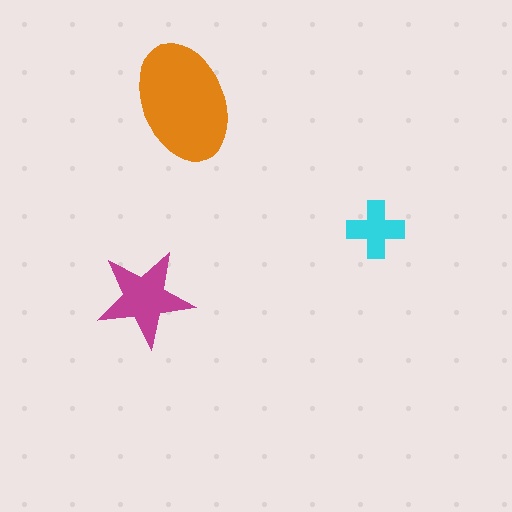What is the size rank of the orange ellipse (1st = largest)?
1st.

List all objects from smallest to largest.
The cyan cross, the magenta star, the orange ellipse.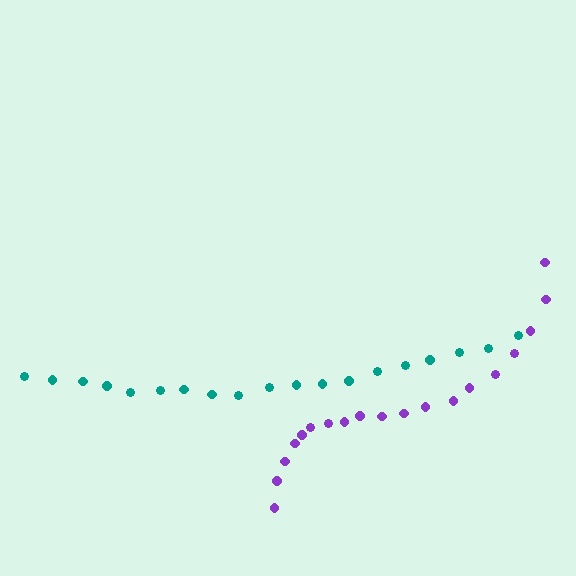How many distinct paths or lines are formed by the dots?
There are 2 distinct paths.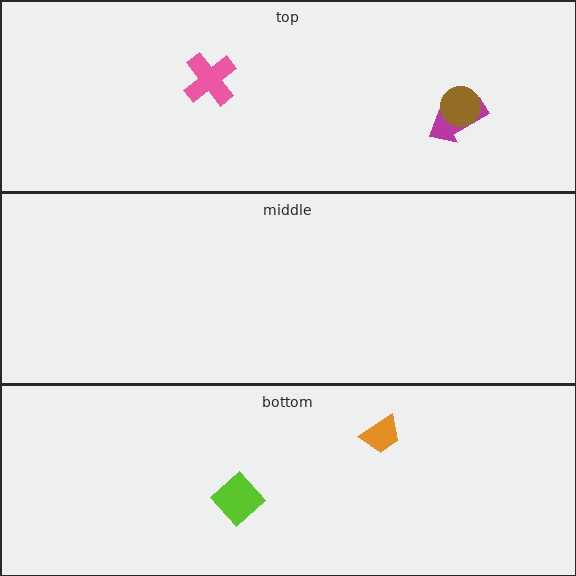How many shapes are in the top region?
3.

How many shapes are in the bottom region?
2.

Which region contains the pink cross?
The top region.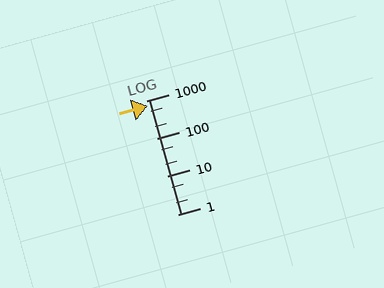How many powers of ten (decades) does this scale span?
The scale spans 3 decades, from 1 to 1000.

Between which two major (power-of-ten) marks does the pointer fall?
The pointer is between 100 and 1000.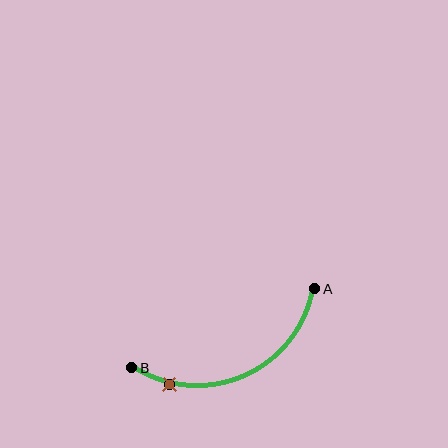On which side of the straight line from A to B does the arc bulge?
The arc bulges below the straight line connecting A and B.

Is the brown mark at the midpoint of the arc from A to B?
No. The brown mark lies on the arc but is closer to endpoint B. The arc midpoint would be at the point on the curve equidistant along the arc from both A and B.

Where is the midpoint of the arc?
The arc midpoint is the point on the curve farthest from the straight line joining A and B. It sits below that line.